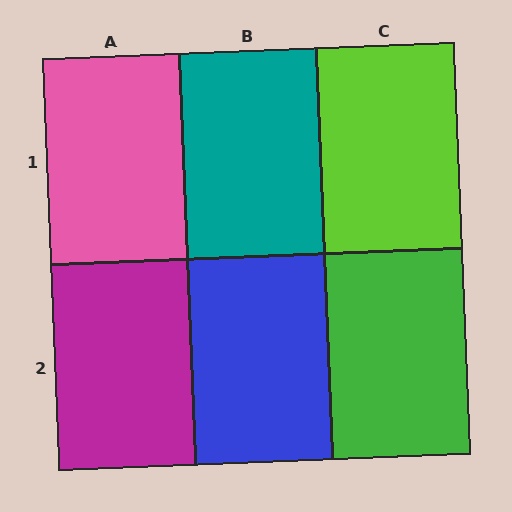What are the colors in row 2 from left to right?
Magenta, blue, green.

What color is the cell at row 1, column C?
Lime.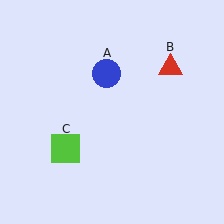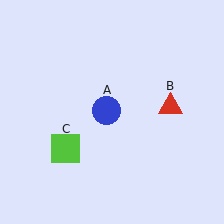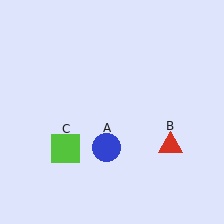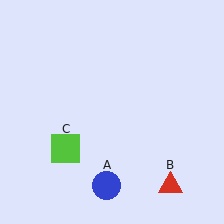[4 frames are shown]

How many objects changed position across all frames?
2 objects changed position: blue circle (object A), red triangle (object B).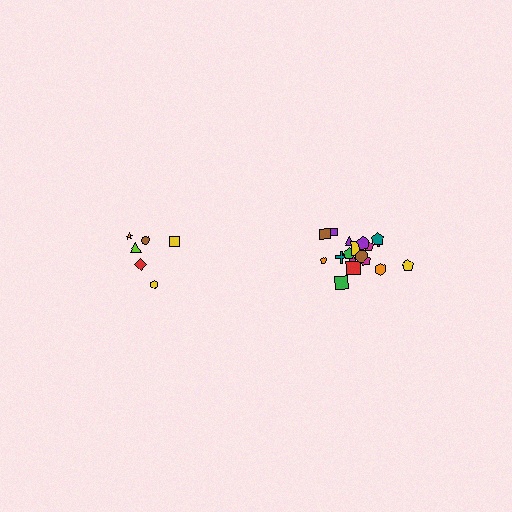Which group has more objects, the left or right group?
The right group.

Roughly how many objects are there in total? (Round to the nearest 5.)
Roughly 25 objects in total.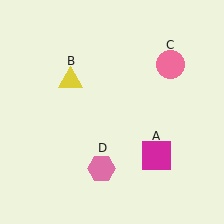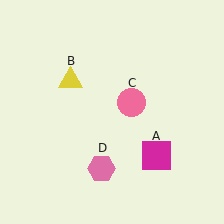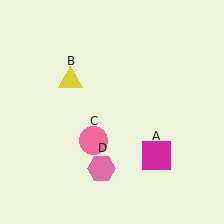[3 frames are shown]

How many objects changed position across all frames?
1 object changed position: pink circle (object C).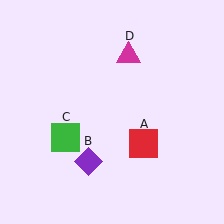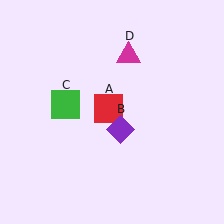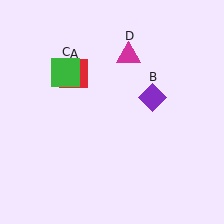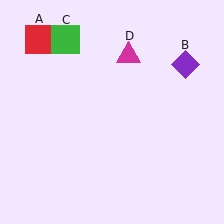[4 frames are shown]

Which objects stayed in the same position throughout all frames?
Magenta triangle (object D) remained stationary.